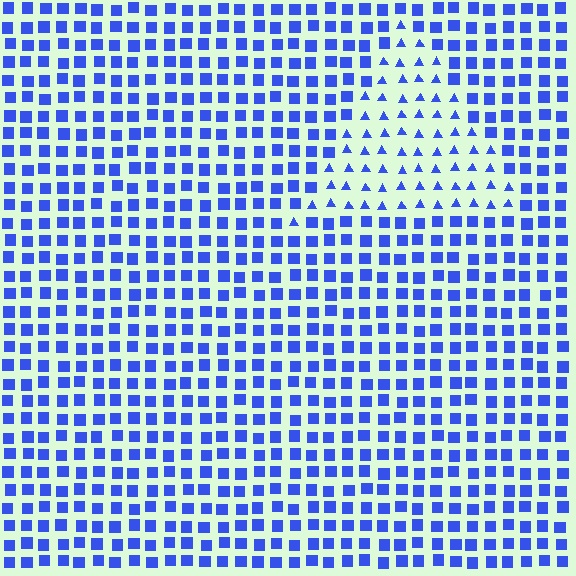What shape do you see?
I see a triangle.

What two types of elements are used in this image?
The image uses triangles inside the triangle region and squares outside it.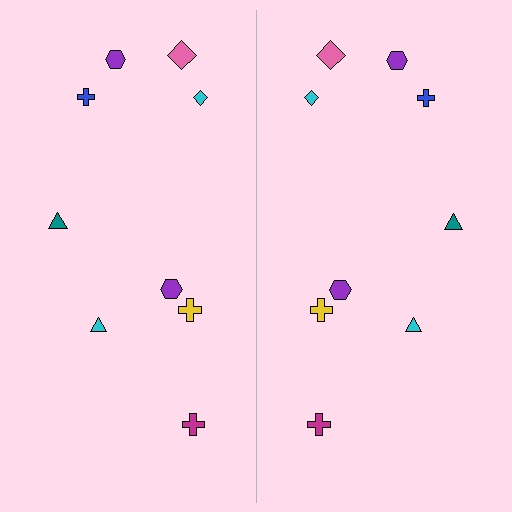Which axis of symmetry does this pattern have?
The pattern has a vertical axis of symmetry running through the center of the image.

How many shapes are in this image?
There are 18 shapes in this image.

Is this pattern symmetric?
Yes, this pattern has bilateral (reflection) symmetry.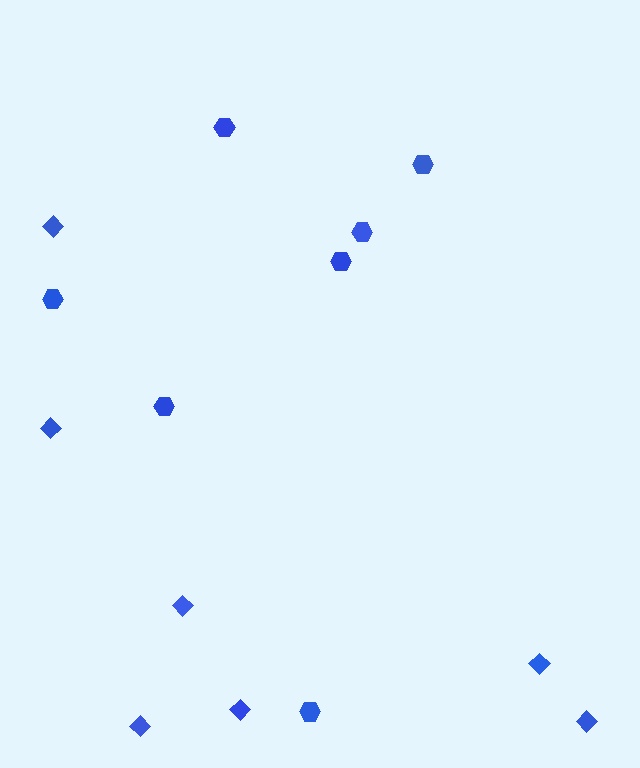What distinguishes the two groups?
There are 2 groups: one group of hexagons (7) and one group of diamonds (7).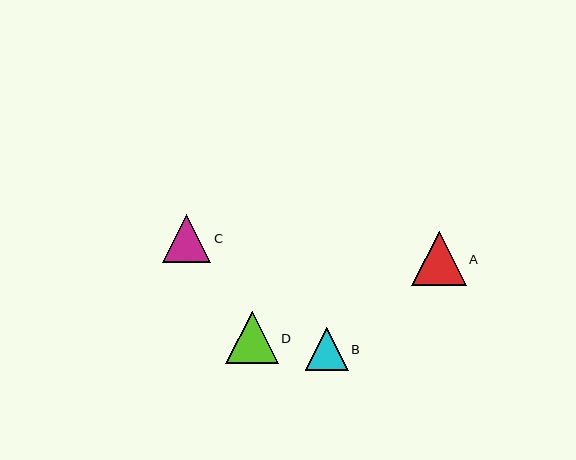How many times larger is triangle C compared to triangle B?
Triangle C is approximately 1.1 times the size of triangle B.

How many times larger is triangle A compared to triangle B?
Triangle A is approximately 1.3 times the size of triangle B.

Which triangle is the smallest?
Triangle B is the smallest with a size of approximately 43 pixels.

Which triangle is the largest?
Triangle A is the largest with a size of approximately 54 pixels.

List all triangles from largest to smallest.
From largest to smallest: A, D, C, B.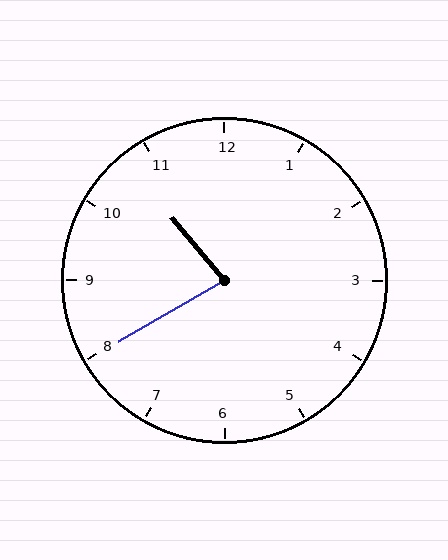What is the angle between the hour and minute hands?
Approximately 80 degrees.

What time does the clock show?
10:40.